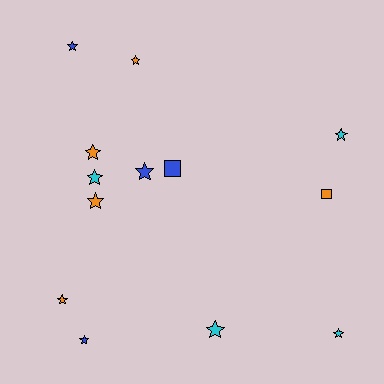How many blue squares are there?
There is 1 blue square.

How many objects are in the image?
There are 13 objects.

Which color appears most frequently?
Orange, with 5 objects.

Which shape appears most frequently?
Star, with 11 objects.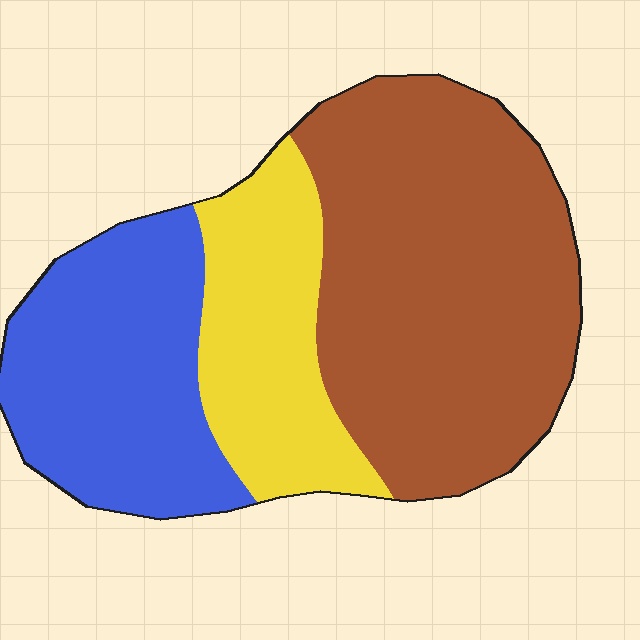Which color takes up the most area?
Brown, at roughly 50%.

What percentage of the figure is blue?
Blue covers roughly 30% of the figure.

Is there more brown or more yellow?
Brown.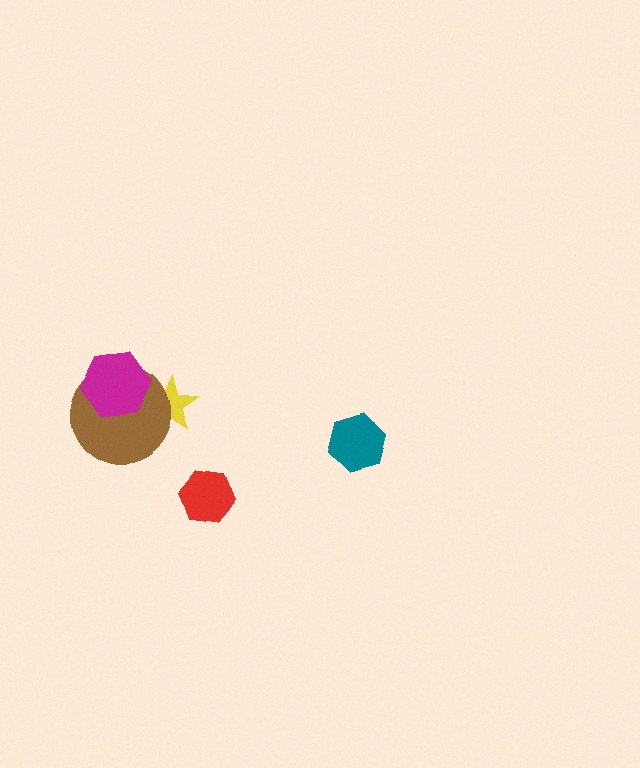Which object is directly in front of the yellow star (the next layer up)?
The brown circle is directly in front of the yellow star.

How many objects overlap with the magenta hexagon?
2 objects overlap with the magenta hexagon.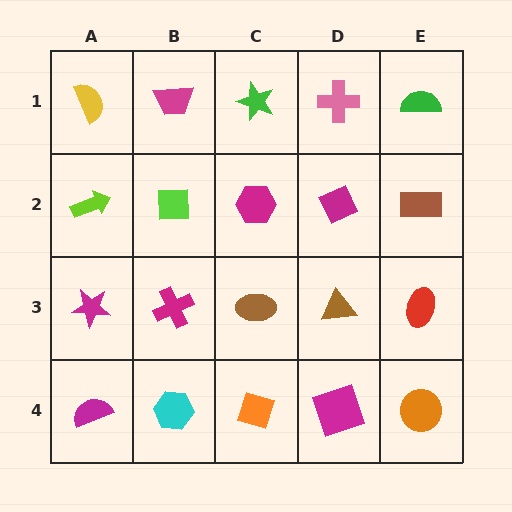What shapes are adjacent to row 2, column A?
A yellow semicircle (row 1, column A), a magenta star (row 3, column A), a lime square (row 2, column B).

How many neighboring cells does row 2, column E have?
3.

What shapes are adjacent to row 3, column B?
A lime square (row 2, column B), a cyan hexagon (row 4, column B), a magenta star (row 3, column A), a brown ellipse (row 3, column C).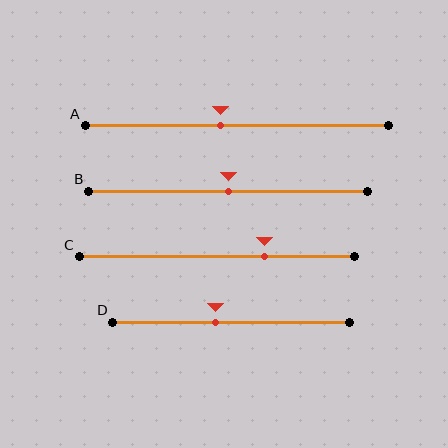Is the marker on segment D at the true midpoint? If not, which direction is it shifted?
No, the marker on segment D is shifted to the left by about 6% of the segment length.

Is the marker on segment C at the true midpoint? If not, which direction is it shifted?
No, the marker on segment C is shifted to the right by about 17% of the segment length.